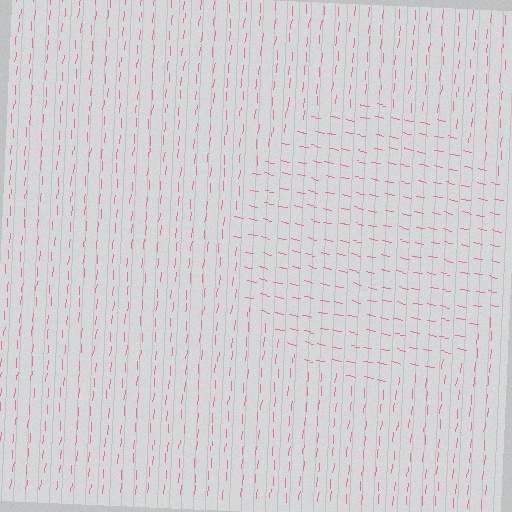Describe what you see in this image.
The image is filled with small pink line segments. A circle region in the image has lines oriented differently from the surrounding lines, creating a visible texture boundary.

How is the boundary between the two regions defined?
The boundary is defined purely by a change in line orientation (approximately 83 degrees difference). All lines are the same color and thickness.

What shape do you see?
I see a circle.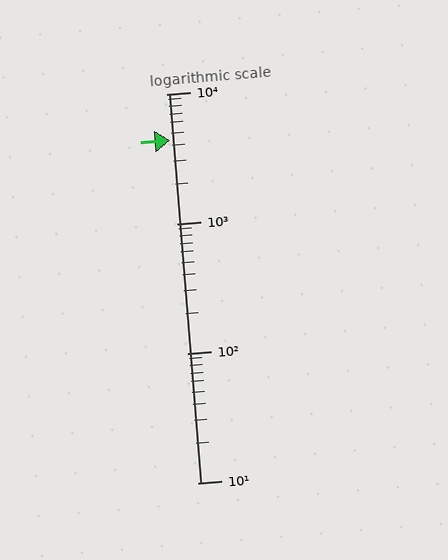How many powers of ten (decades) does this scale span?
The scale spans 3 decades, from 10 to 10000.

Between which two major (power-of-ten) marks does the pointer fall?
The pointer is between 1000 and 10000.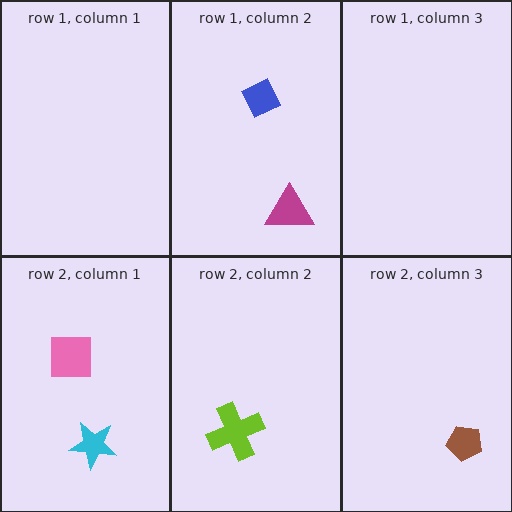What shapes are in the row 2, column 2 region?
The lime cross.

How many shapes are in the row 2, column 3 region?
1.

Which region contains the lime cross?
The row 2, column 2 region.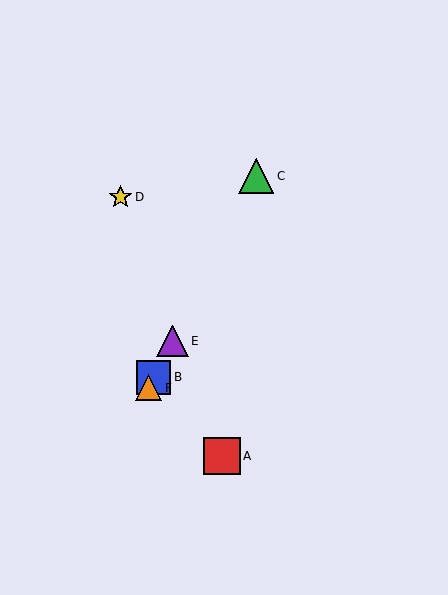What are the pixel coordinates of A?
Object A is at (222, 456).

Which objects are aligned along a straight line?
Objects B, C, E, F are aligned along a straight line.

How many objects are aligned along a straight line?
4 objects (B, C, E, F) are aligned along a straight line.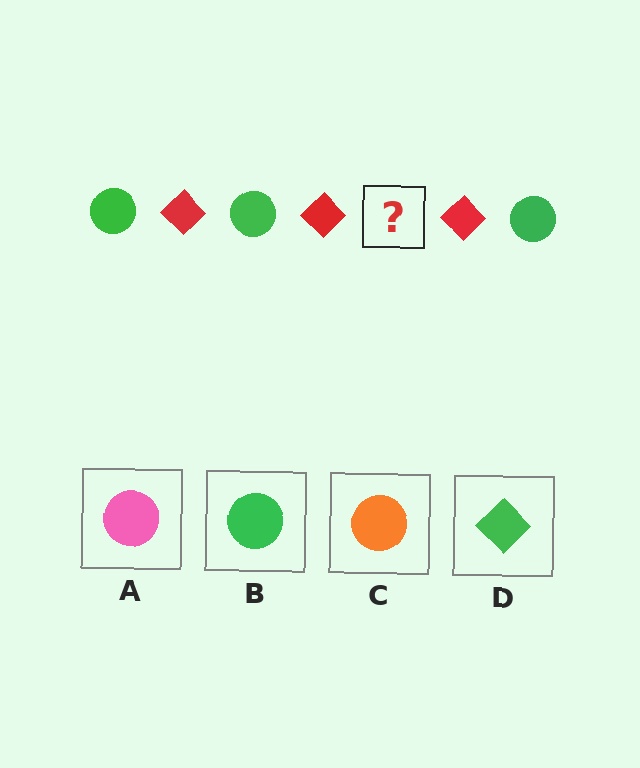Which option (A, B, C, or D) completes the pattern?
B.